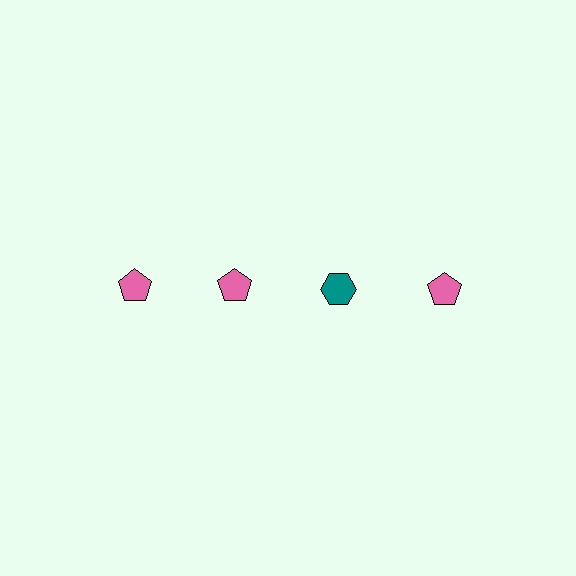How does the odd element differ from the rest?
It differs in both color (teal instead of pink) and shape (hexagon instead of pentagon).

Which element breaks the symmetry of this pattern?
The teal hexagon in the top row, center column breaks the symmetry. All other shapes are pink pentagons.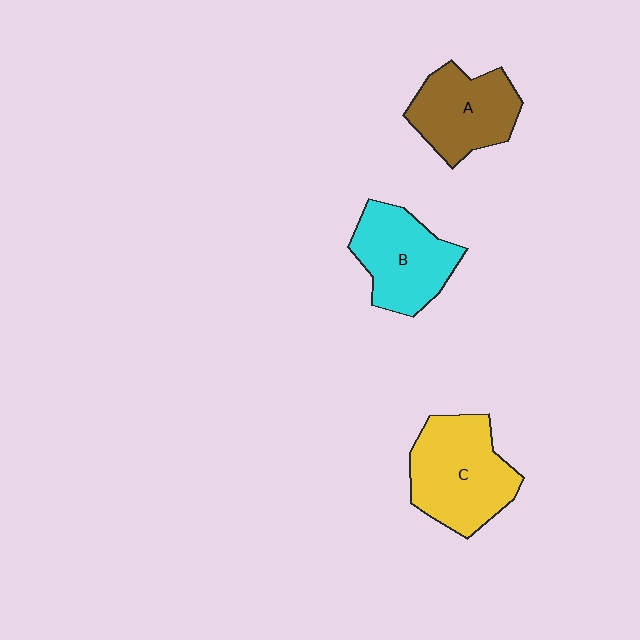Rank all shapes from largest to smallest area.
From largest to smallest: C (yellow), B (cyan), A (brown).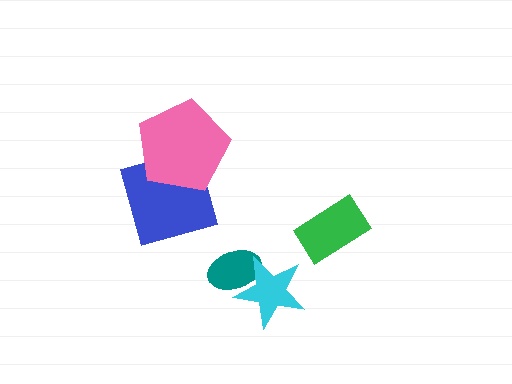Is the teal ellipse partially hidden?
Yes, it is partially covered by another shape.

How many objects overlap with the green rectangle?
0 objects overlap with the green rectangle.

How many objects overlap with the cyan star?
1 object overlaps with the cyan star.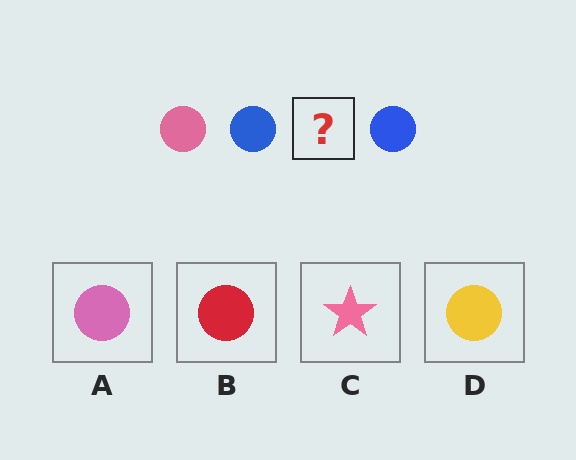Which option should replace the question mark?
Option A.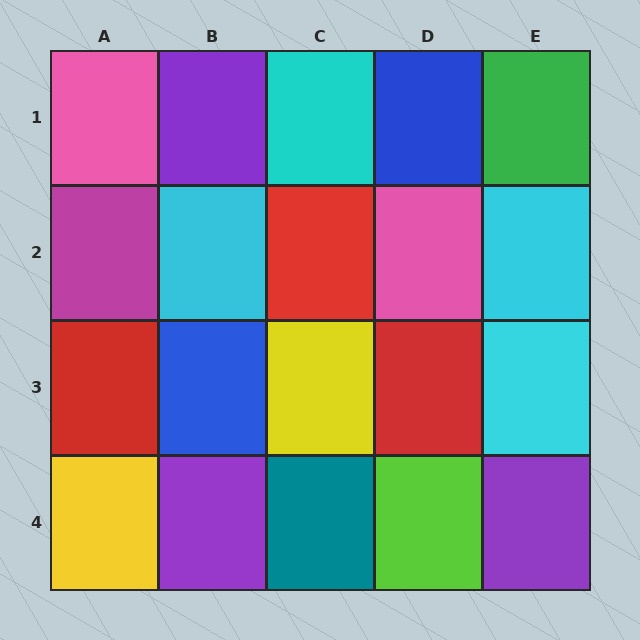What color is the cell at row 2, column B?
Cyan.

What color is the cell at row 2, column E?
Cyan.